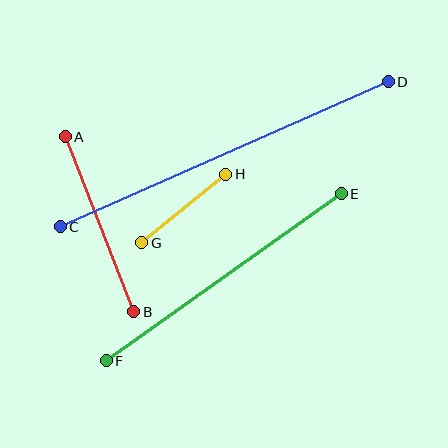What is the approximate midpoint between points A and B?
The midpoint is at approximately (100, 224) pixels.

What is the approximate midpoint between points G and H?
The midpoint is at approximately (184, 209) pixels.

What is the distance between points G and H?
The distance is approximately 109 pixels.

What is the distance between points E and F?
The distance is approximately 288 pixels.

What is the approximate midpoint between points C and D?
The midpoint is at approximately (224, 154) pixels.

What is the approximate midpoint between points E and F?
The midpoint is at approximately (224, 277) pixels.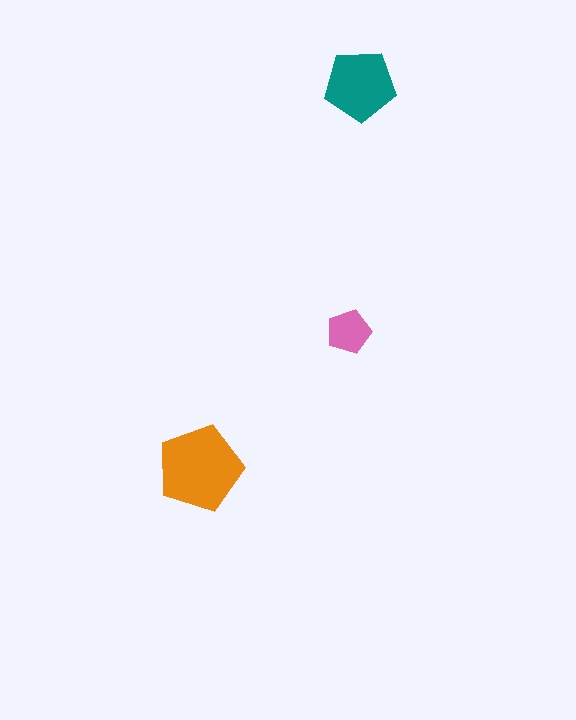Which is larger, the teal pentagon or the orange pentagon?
The orange one.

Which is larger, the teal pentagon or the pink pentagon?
The teal one.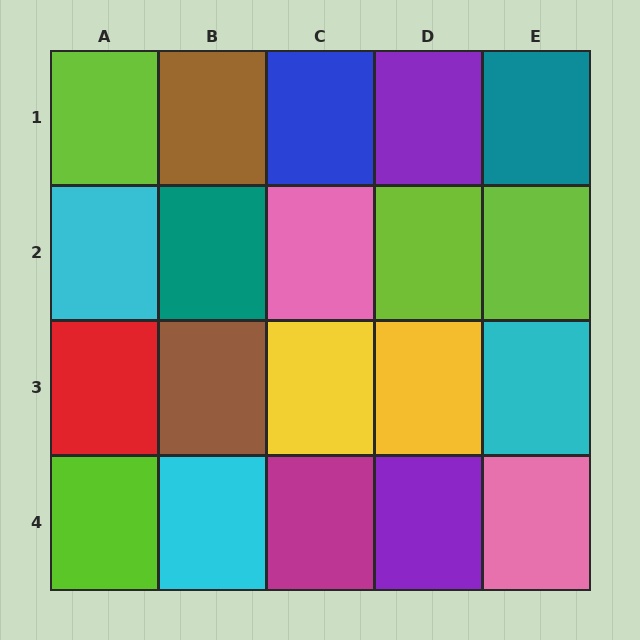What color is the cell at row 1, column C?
Blue.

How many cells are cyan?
3 cells are cyan.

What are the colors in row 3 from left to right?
Red, brown, yellow, yellow, cyan.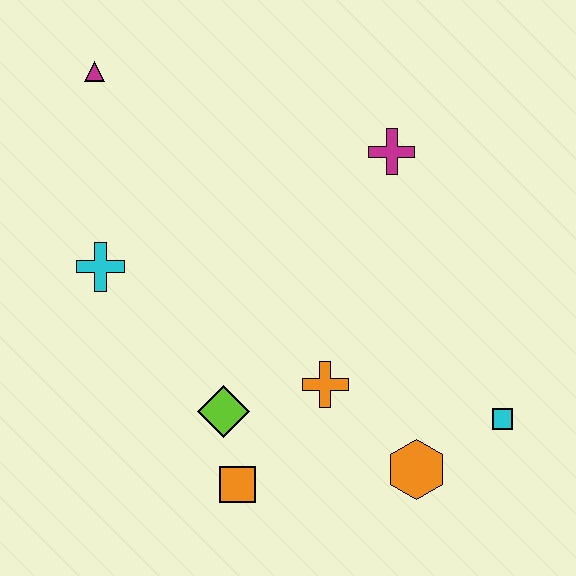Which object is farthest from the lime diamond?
The magenta triangle is farthest from the lime diamond.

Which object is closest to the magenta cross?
The orange cross is closest to the magenta cross.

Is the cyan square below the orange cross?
Yes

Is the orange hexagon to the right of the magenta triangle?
Yes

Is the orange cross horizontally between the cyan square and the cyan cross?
Yes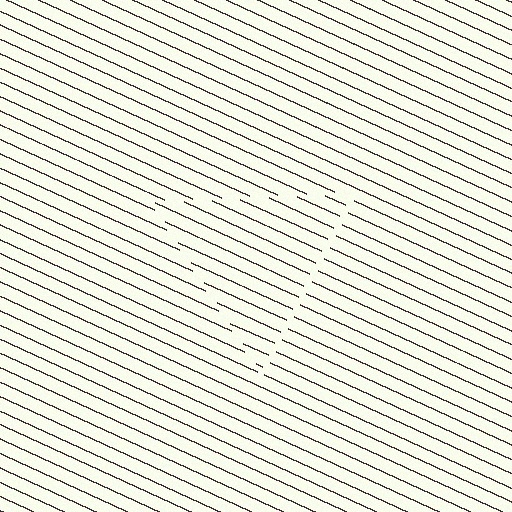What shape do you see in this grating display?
An illusory triangle. The interior of the shape contains the same grating, shifted by half a period — the contour is defined by the phase discontinuity where line-ends from the inner and outer gratings abut.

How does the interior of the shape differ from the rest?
The interior of the shape contains the same grating, shifted by half a period — the contour is defined by the phase discontinuity where line-ends from the inner and outer gratings abut.